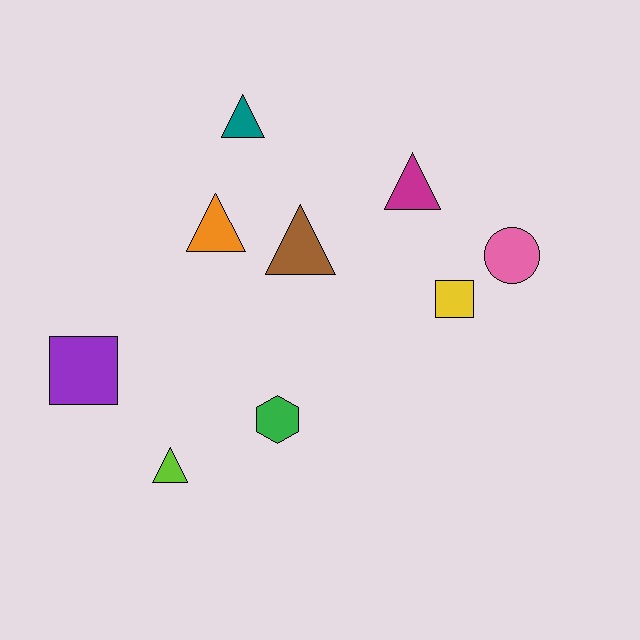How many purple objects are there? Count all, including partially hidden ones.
There is 1 purple object.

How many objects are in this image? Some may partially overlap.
There are 9 objects.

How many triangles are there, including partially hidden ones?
There are 5 triangles.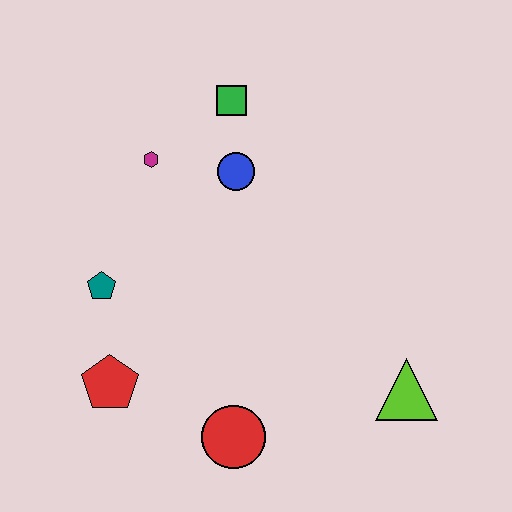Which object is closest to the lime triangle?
The red circle is closest to the lime triangle.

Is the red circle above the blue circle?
No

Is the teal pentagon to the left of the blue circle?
Yes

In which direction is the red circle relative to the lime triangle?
The red circle is to the left of the lime triangle.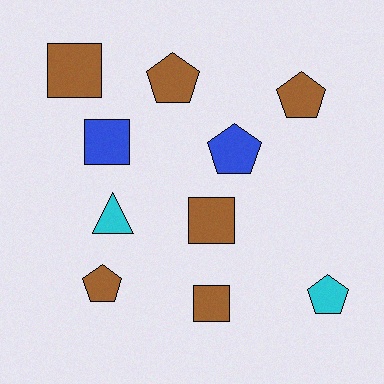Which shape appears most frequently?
Pentagon, with 5 objects.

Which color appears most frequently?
Brown, with 6 objects.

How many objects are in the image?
There are 10 objects.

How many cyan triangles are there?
There is 1 cyan triangle.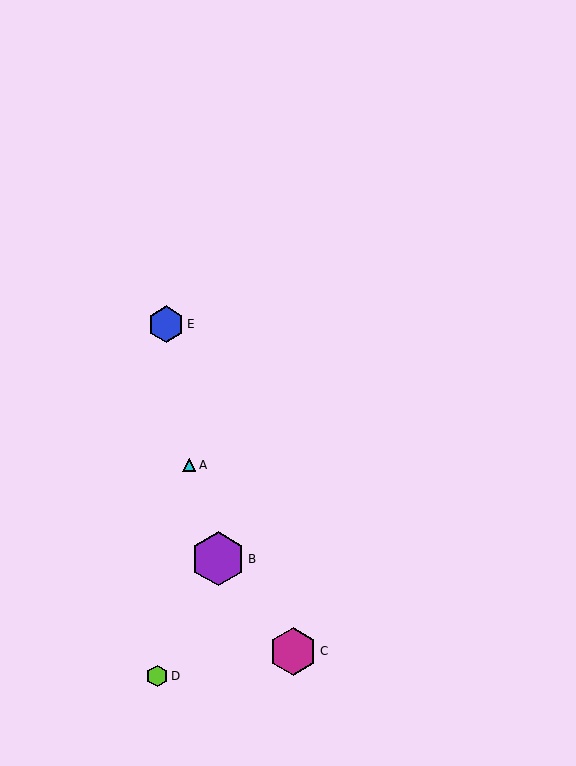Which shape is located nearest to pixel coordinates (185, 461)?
The cyan triangle (labeled A) at (189, 465) is nearest to that location.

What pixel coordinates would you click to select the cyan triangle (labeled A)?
Click at (189, 465) to select the cyan triangle A.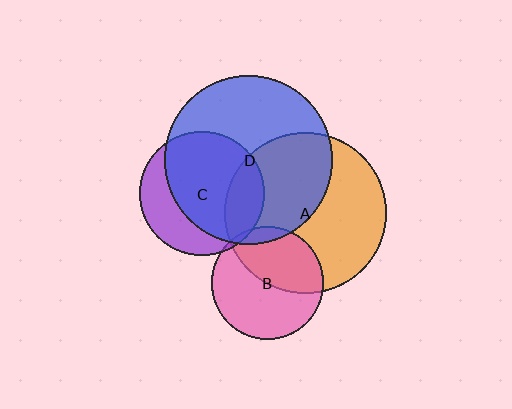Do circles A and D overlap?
Yes.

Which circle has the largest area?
Circle D (blue).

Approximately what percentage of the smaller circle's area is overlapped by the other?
Approximately 45%.